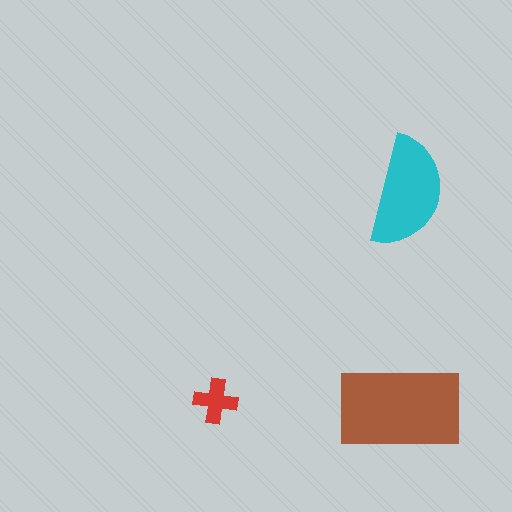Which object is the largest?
The brown rectangle.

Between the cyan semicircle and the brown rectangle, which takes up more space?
The brown rectangle.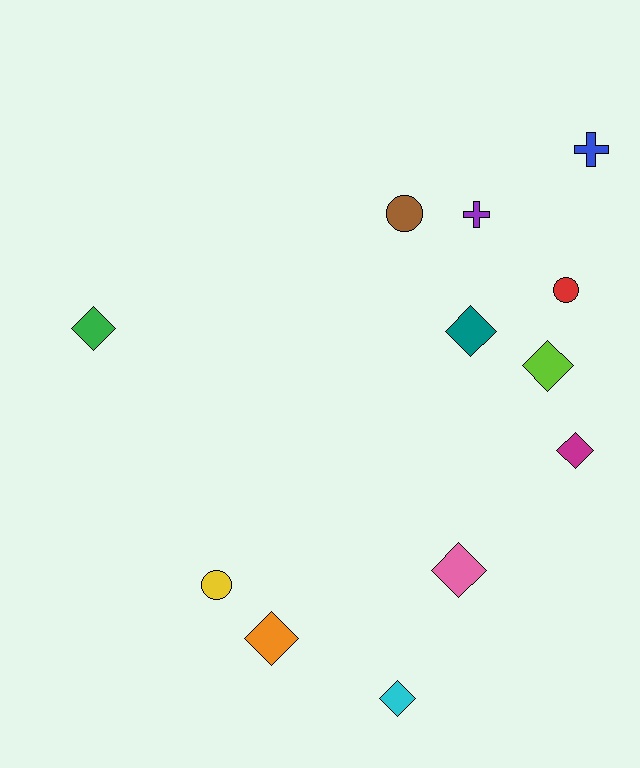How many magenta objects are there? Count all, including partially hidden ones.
There is 1 magenta object.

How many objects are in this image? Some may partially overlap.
There are 12 objects.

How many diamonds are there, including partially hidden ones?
There are 7 diamonds.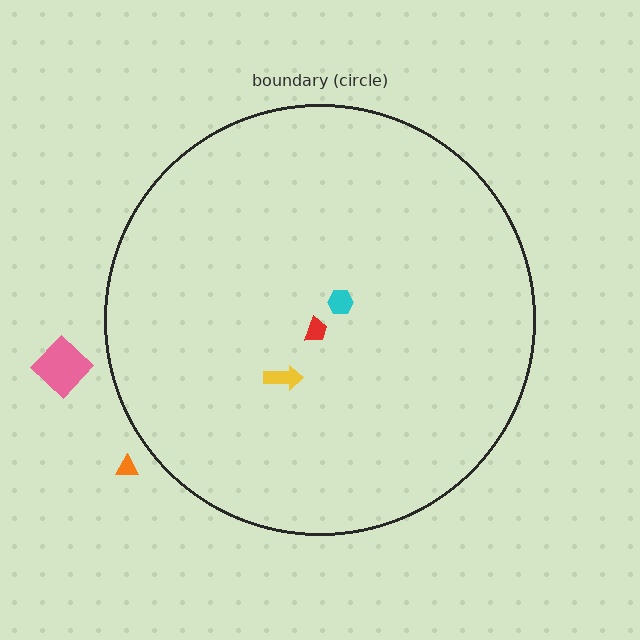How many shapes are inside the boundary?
3 inside, 2 outside.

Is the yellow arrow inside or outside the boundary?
Inside.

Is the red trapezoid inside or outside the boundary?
Inside.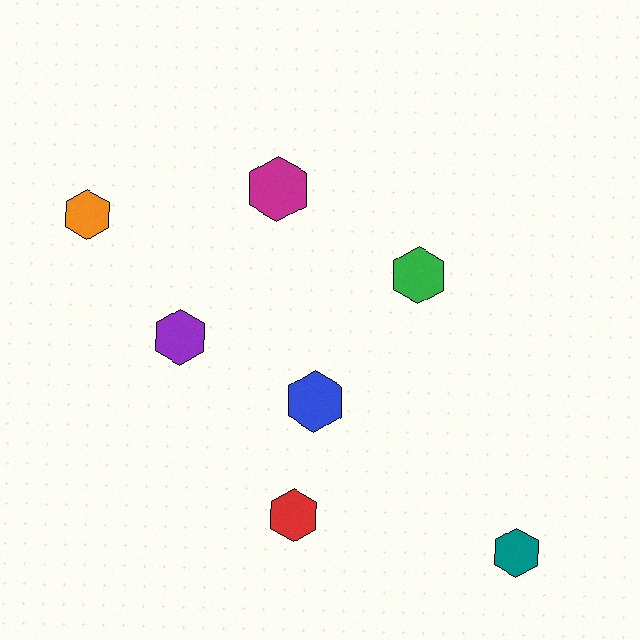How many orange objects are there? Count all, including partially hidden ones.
There is 1 orange object.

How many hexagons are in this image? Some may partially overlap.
There are 7 hexagons.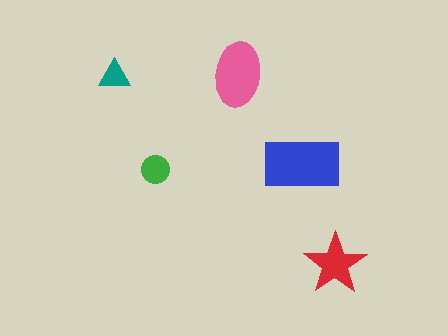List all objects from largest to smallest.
The blue rectangle, the pink ellipse, the red star, the green circle, the teal triangle.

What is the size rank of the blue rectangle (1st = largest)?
1st.